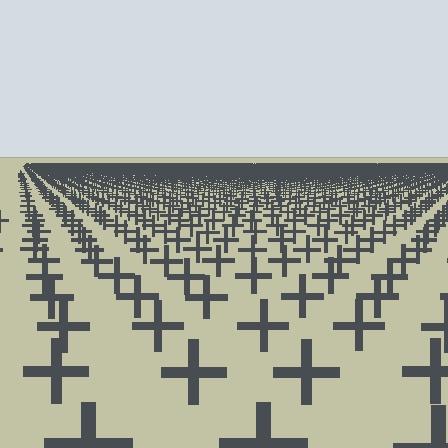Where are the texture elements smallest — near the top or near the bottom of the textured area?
Near the top.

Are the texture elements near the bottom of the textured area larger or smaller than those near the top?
Larger. Near the bottom, elements are closer to the viewer and appear at a bigger on-screen size.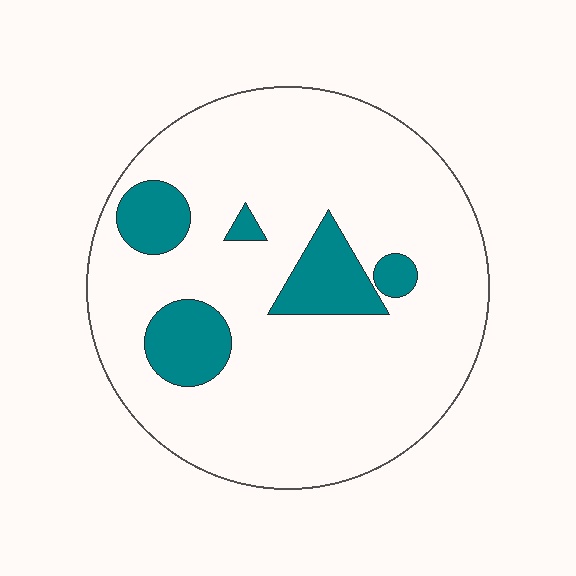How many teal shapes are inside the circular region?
5.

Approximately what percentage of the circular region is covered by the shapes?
Approximately 15%.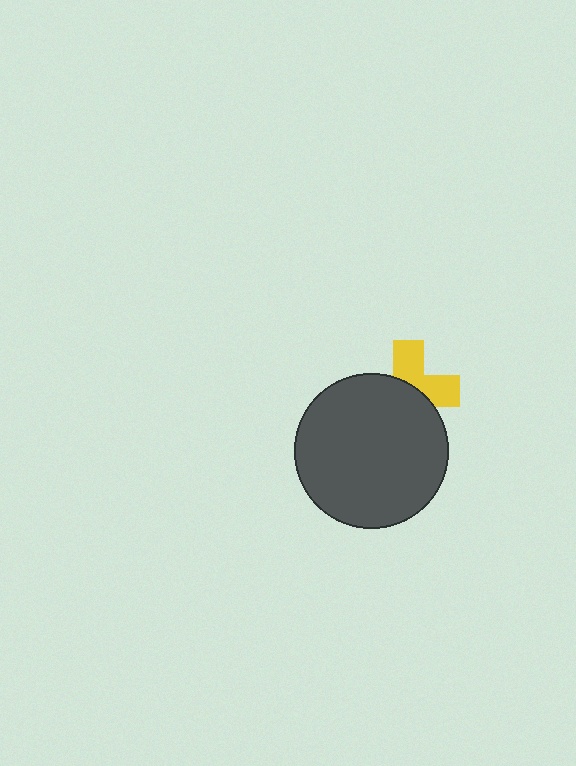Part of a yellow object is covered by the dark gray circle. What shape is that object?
It is a cross.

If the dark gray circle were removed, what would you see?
You would see the complete yellow cross.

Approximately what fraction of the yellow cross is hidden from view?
Roughly 56% of the yellow cross is hidden behind the dark gray circle.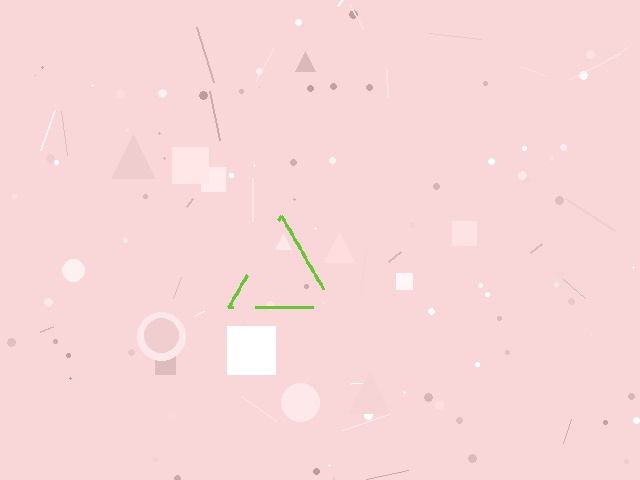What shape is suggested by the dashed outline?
The dashed outline suggests a triangle.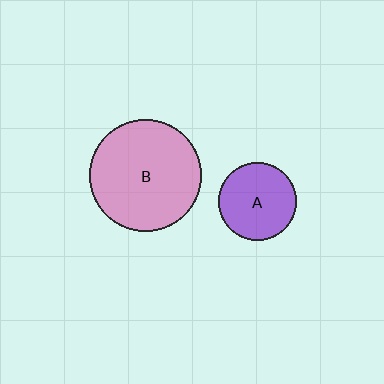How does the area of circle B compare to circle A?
Approximately 2.1 times.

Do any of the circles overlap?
No, none of the circles overlap.